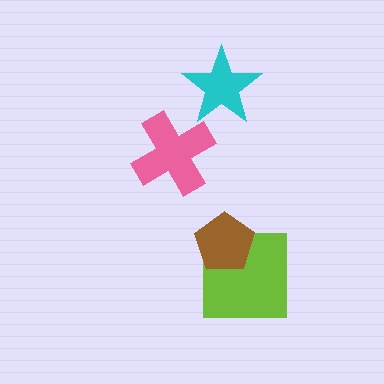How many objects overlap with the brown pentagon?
1 object overlaps with the brown pentagon.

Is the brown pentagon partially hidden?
No, no other shape covers it.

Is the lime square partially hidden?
Yes, it is partially covered by another shape.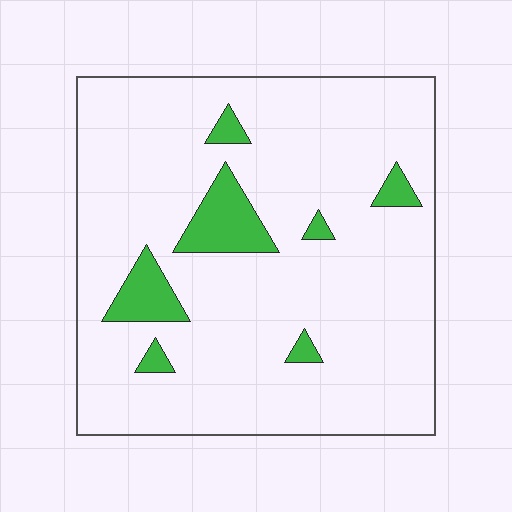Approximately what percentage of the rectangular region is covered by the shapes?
Approximately 10%.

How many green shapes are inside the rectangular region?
7.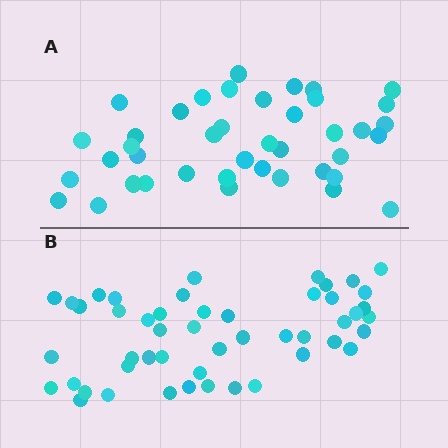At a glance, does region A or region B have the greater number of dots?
Region B (the bottom region) has more dots.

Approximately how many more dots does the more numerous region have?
Region B has roughly 8 or so more dots than region A.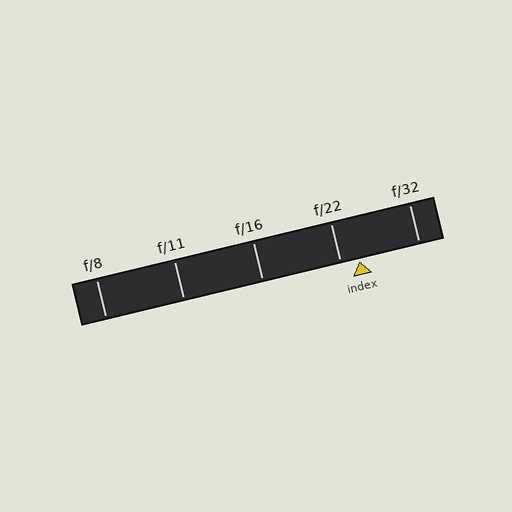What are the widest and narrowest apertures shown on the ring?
The widest aperture shown is f/8 and the narrowest is f/32.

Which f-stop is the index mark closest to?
The index mark is closest to f/22.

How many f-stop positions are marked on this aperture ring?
There are 5 f-stop positions marked.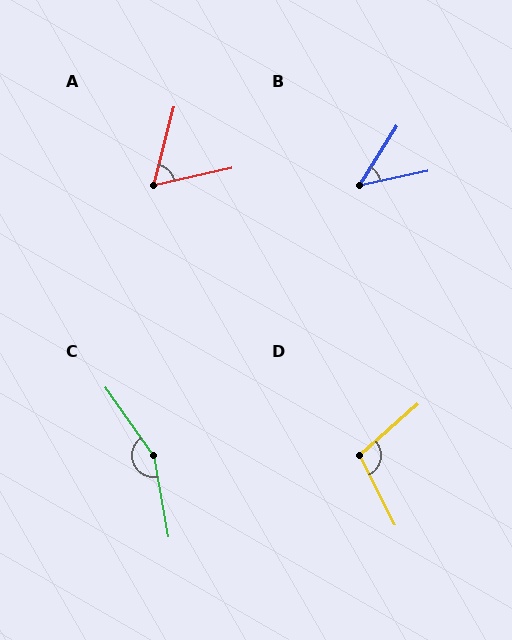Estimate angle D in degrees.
Approximately 104 degrees.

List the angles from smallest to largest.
B (46°), A (63°), D (104°), C (155°).